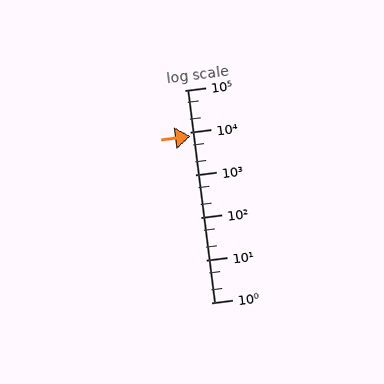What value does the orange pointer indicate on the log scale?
The pointer indicates approximately 8300.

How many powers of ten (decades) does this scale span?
The scale spans 5 decades, from 1 to 100000.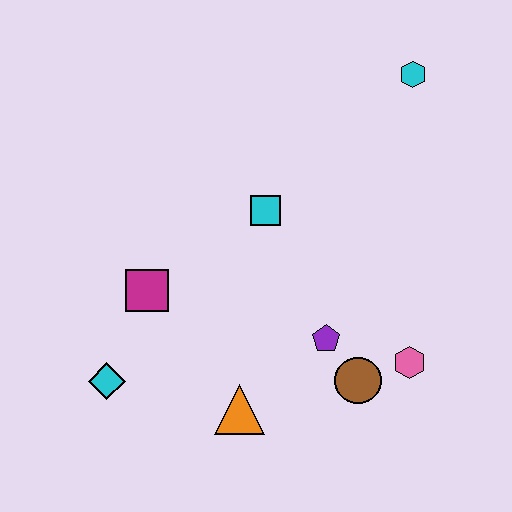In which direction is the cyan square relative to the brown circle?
The cyan square is above the brown circle.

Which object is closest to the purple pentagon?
The brown circle is closest to the purple pentagon.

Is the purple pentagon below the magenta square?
Yes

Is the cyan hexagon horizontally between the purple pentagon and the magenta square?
No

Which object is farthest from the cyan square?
The cyan diamond is farthest from the cyan square.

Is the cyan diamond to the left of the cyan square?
Yes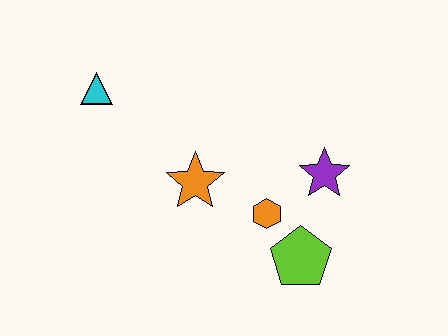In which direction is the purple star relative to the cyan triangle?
The purple star is to the right of the cyan triangle.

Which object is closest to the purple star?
The orange hexagon is closest to the purple star.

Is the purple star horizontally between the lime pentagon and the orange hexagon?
No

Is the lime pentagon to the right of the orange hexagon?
Yes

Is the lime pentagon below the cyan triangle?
Yes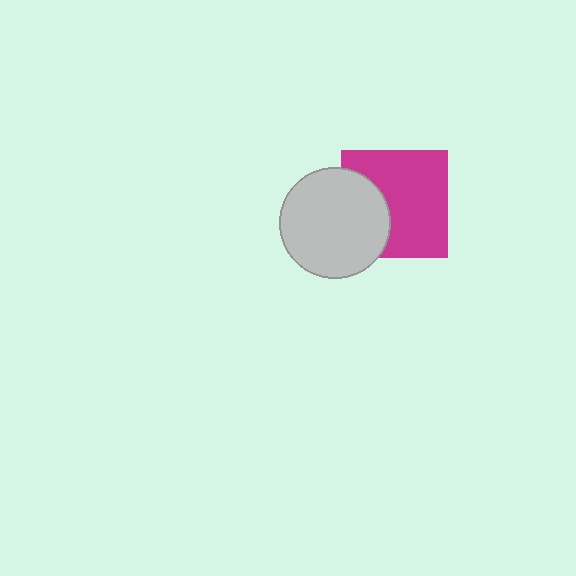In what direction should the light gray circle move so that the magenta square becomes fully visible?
The light gray circle should move left. That is the shortest direction to clear the overlap and leave the magenta square fully visible.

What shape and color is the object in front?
The object in front is a light gray circle.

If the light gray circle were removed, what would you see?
You would see the complete magenta square.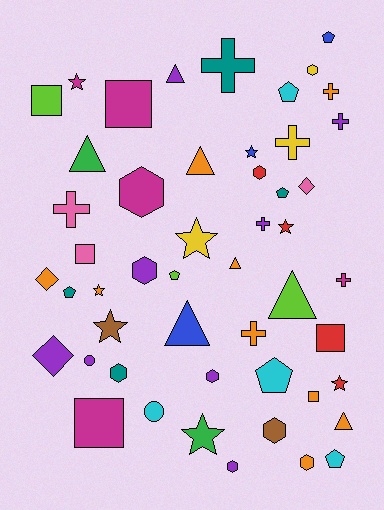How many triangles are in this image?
There are 7 triangles.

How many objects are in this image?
There are 50 objects.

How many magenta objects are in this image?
There are 5 magenta objects.